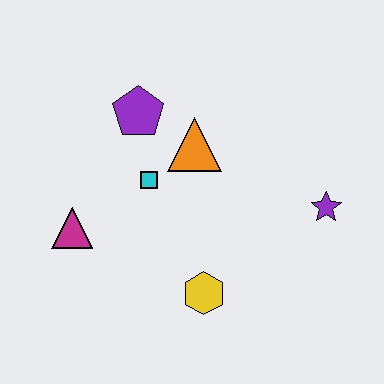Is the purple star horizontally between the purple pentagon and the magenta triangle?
No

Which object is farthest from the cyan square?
The purple star is farthest from the cyan square.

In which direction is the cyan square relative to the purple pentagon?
The cyan square is below the purple pentagon.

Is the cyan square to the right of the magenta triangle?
Yes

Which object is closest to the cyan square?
The orange triangle is closest to the cyan square.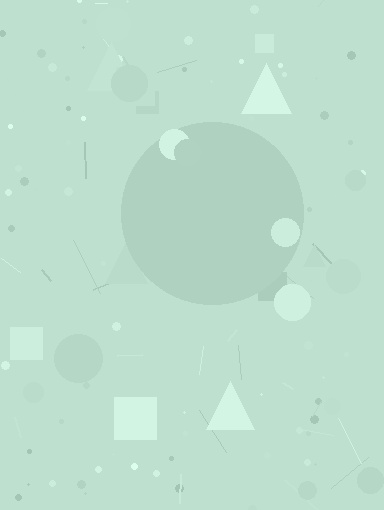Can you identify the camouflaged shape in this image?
The camouflaged shape is a circle.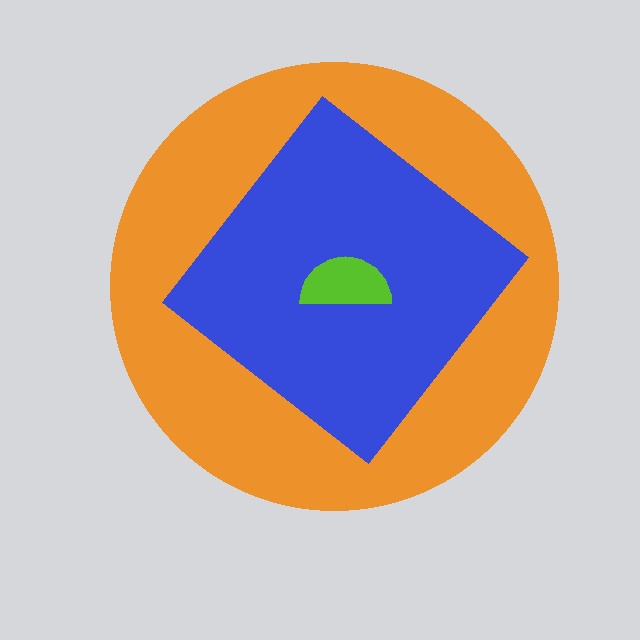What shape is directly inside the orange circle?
The blue diamond.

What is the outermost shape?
The orange circle.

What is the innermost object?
The lime semicircle.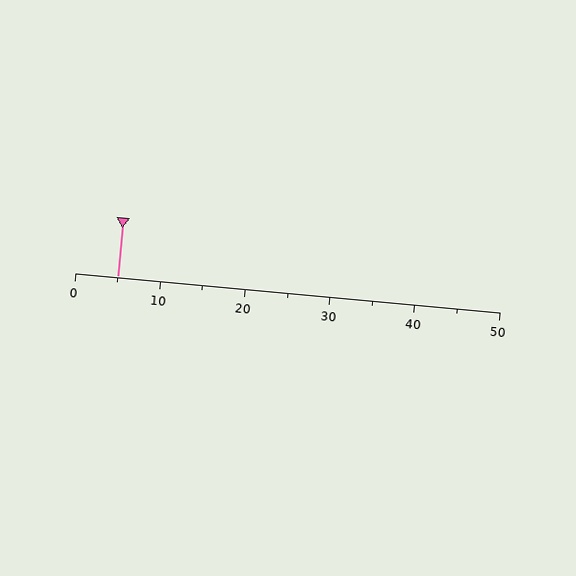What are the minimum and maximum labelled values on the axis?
The axis runs from 0 to 50.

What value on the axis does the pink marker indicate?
The marker indicates approximately 5.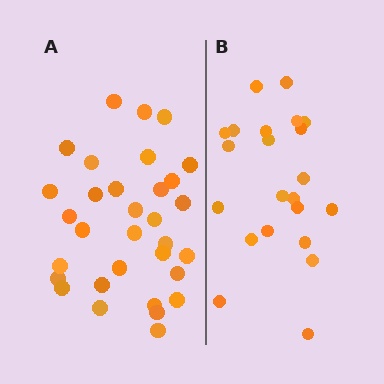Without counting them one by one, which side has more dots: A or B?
Region A (the left region) has more dots.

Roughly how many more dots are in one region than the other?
Region A has roughly 10 or so more dots than region B.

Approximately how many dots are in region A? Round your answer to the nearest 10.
About 30 dots. (The exact count is 32, which rounds to 30.)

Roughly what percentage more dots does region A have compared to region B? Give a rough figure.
About 45% more.